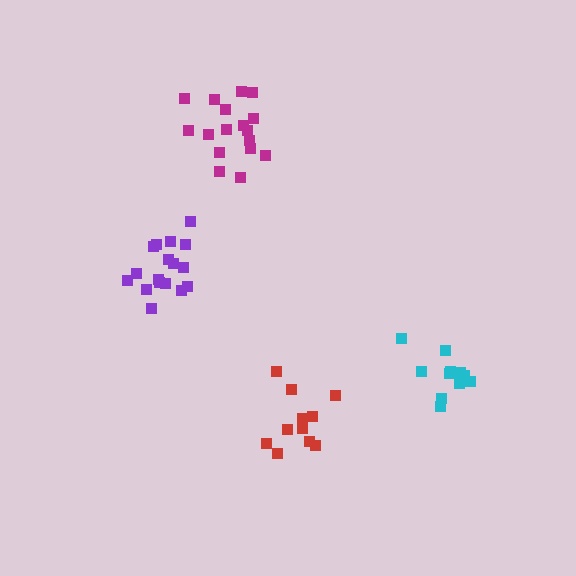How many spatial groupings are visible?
There are 4 spatial groupings.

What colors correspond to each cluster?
The clusters are colored: magenta, cyan, red, purple.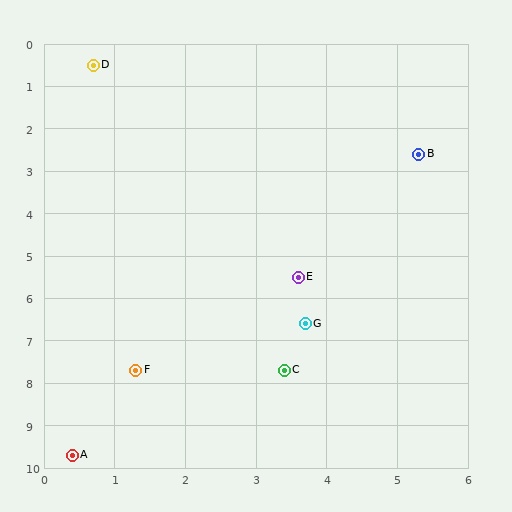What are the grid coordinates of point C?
Point C is at approximately (3.4, 7.7).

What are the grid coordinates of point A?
Point A is at approximately (0.4, 9.7).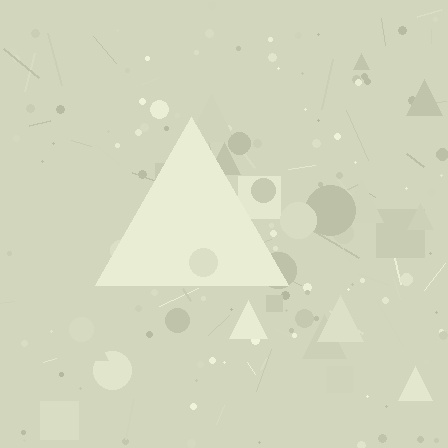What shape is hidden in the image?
A triangle is hidden in the image.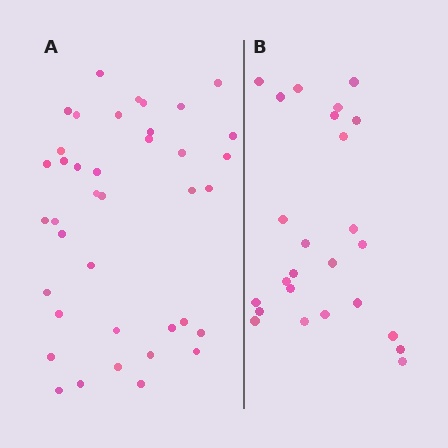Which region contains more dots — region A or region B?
Region A (the left region) has more dots.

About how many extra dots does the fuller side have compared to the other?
Region A has approximately 15 more dots than region B.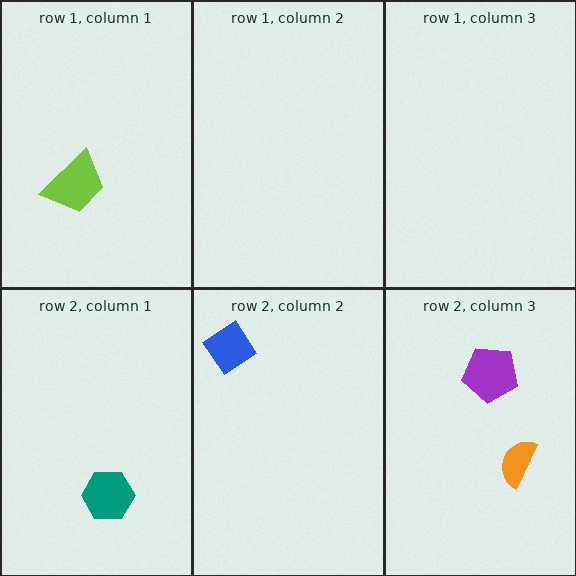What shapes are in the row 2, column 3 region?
The orange semicircle, the purple pentagon.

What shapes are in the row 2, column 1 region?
The teal hexagon.